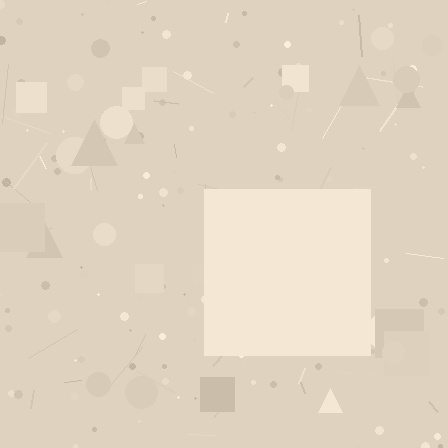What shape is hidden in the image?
A square is hidden in the image.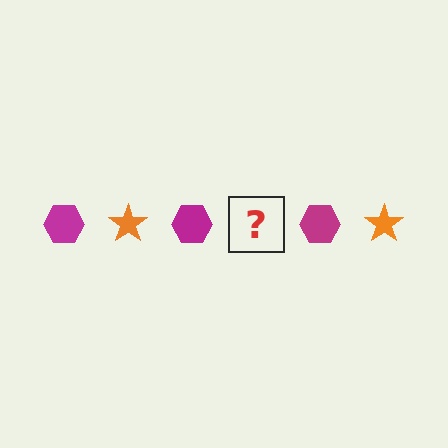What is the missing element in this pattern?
The missing element is an orange star.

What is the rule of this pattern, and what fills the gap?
The rule is that the pattern alternates between magenta hexagon and orange star. The gap should be filled with an orange star.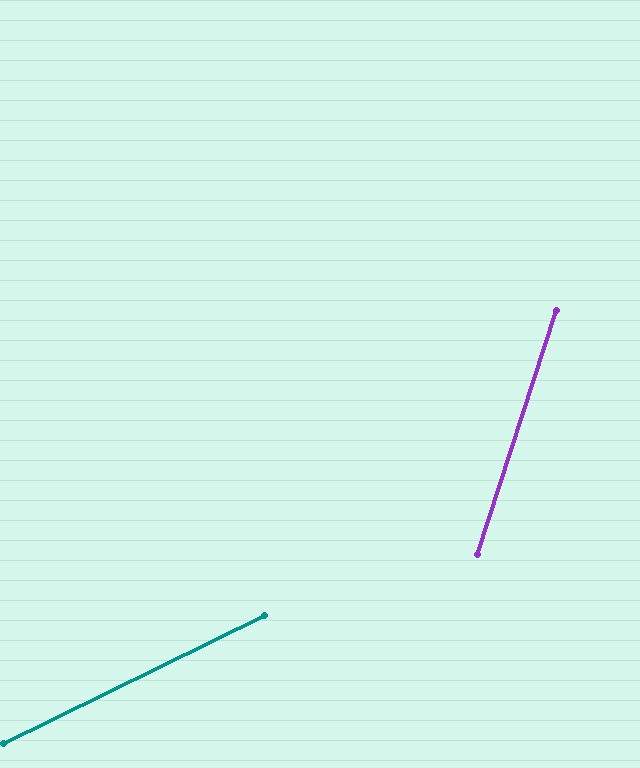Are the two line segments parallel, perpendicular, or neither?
Neither parallel nor perpendicular — they differ by about 46°.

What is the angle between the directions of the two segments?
Approximately 46 degrees.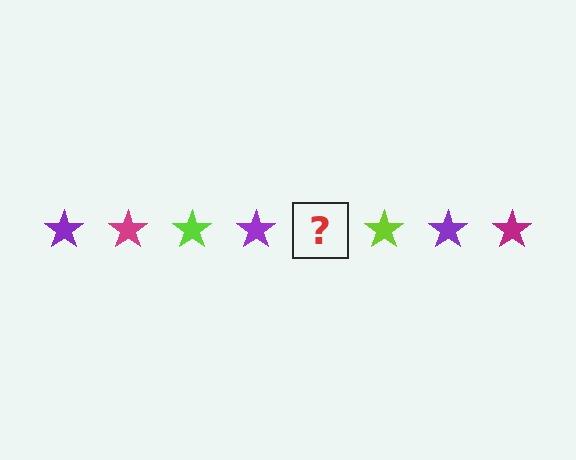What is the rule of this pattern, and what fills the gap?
The rule is that the pattern cycles through purple, magenta, lime stars. The gap should be filled with a magenta star.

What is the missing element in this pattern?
The missing element is a magenta star.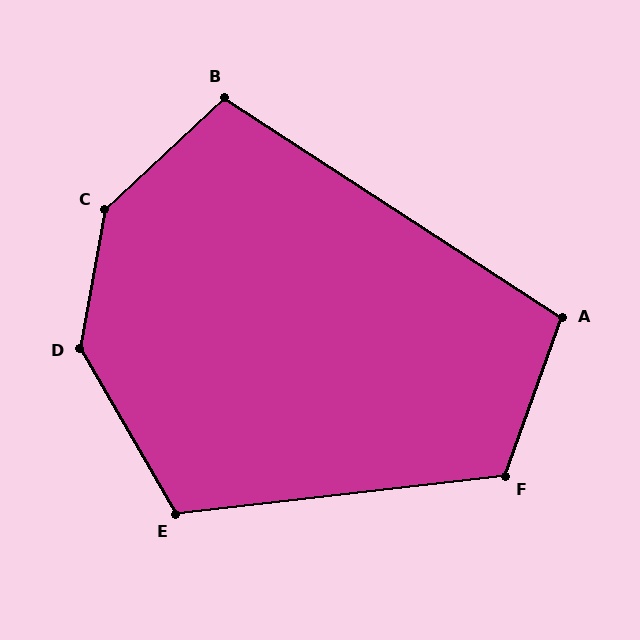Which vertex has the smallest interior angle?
A, at approximately 103 degrees.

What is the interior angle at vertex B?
Approximately 104 degrees (obtuse).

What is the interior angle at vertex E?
Approximately 113 degrees (obtuse).